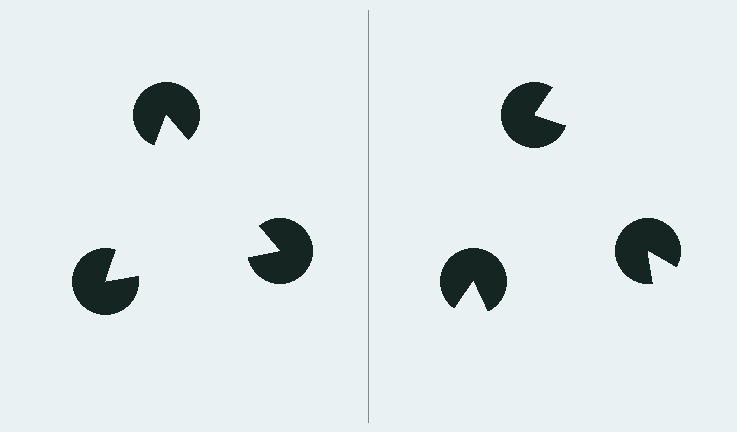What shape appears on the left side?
An illusory triangle.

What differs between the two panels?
The pac-man discs are positioned identically on both sides; only the wedge orientations differ. On the left they align to a triangle; on the right they are misaligned.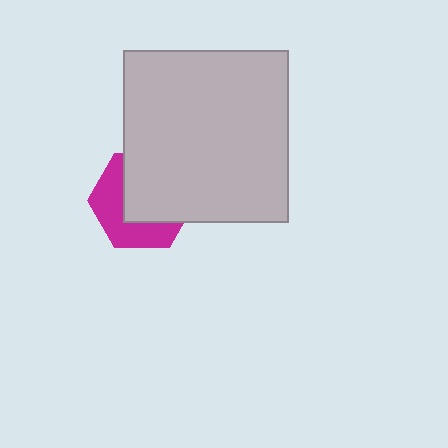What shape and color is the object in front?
The object in front is a light gray rectangle.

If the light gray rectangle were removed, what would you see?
You would see the complete magenta hexagon.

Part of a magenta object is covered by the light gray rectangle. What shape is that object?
It is a hexagon.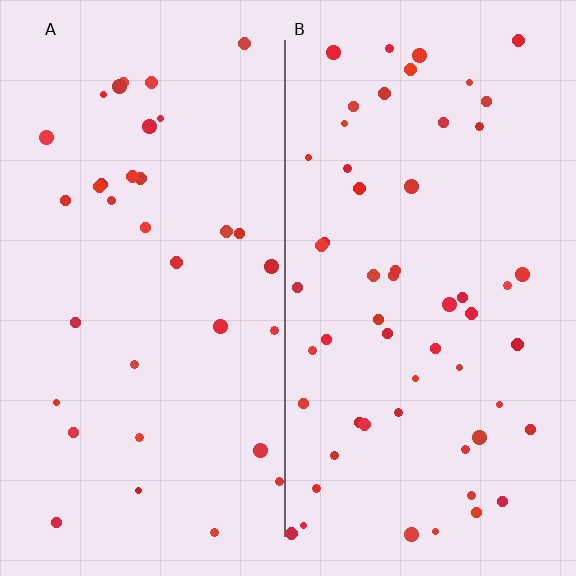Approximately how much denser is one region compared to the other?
Approximately 1.6× — region B over region A.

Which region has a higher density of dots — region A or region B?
B (the right).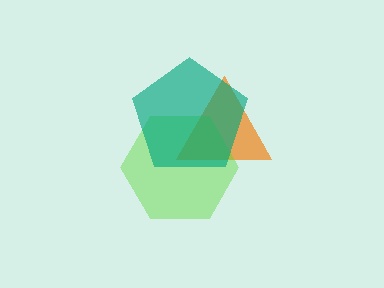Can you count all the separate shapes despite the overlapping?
Yes, there are 3 separate shapes.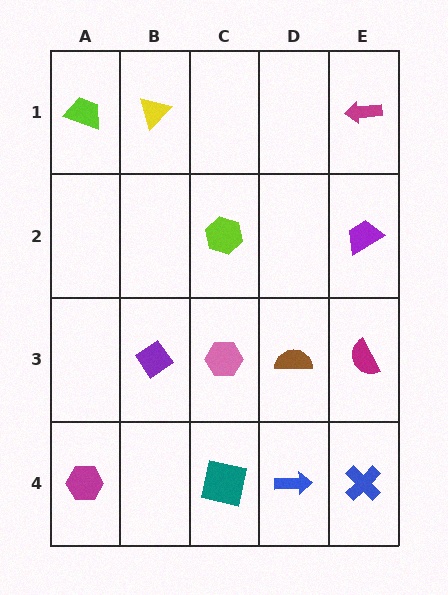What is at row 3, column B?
A purple diamond.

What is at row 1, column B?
A yellow triangle.